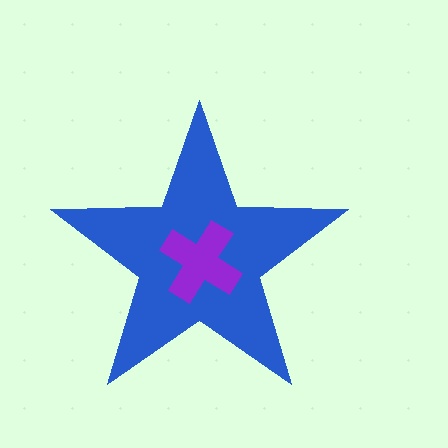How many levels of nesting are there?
2.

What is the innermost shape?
The purple cross.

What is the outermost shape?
The blue star.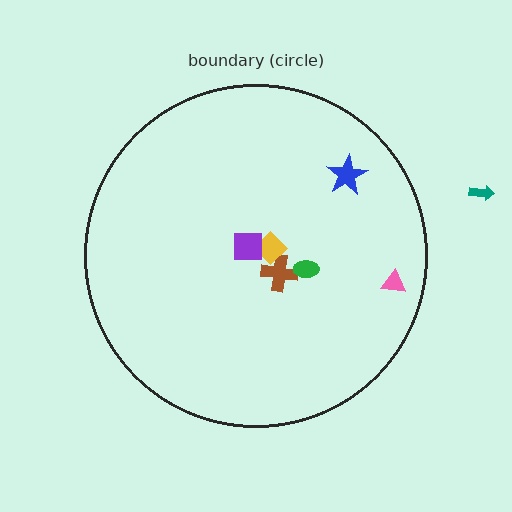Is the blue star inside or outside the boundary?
Inside.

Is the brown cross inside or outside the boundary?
Inside.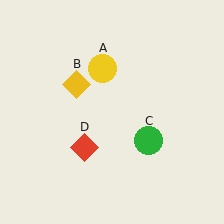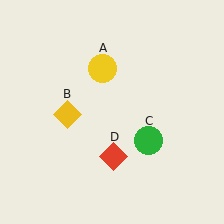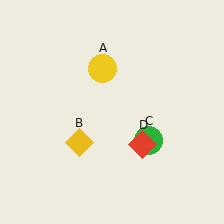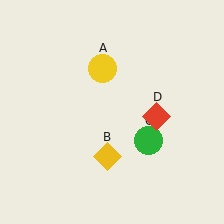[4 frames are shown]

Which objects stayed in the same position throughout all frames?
Yellow circle (object A) and green circle (object C) remained stationary.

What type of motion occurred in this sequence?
The yellow diamond (object B), red diamond (object D) rotated counterclockwise around the center of the scene.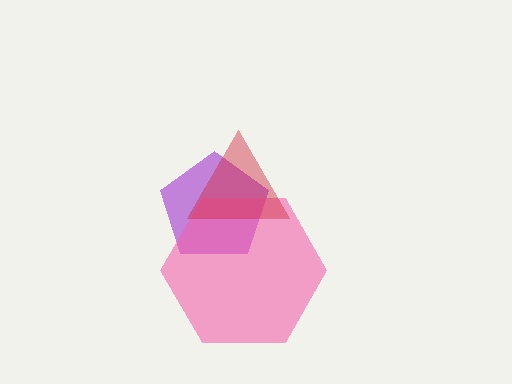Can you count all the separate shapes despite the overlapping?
Yes, there are 3 separate shapes.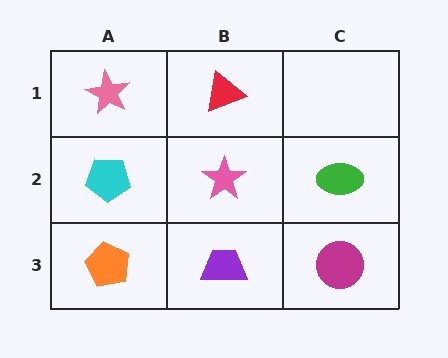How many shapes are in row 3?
3 shapes.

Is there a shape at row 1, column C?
No, that cell is empty.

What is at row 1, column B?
A red triangle.